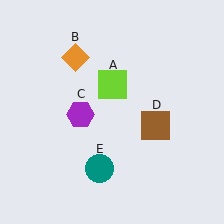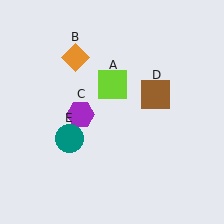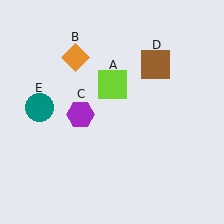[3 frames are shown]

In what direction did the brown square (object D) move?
The brown square (object D) moved up.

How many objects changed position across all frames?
2 objects changed position: brown square (object D), teal circle (object E).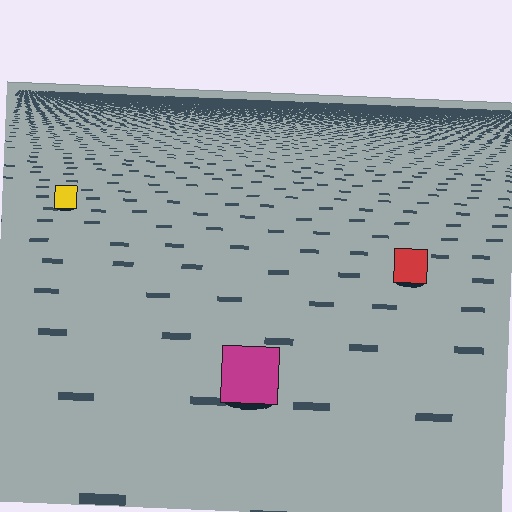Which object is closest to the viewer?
The magenta square is closest. The texture marks near it are larger and more spread out.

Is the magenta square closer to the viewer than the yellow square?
Yes. The magenta square is closer — you can tell from the texture gradient: the ground texture is coarser near it.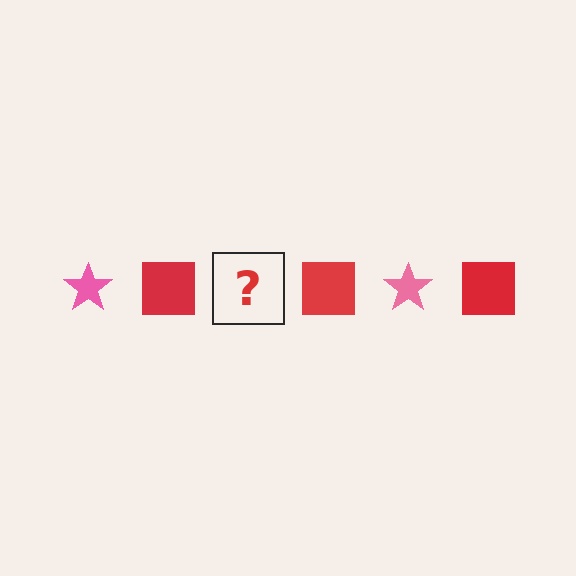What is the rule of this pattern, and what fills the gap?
The rule is that the pattern alternates between pink star and red square. The gap should be filled with a pink star.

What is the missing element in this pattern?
The missing element is a pink star.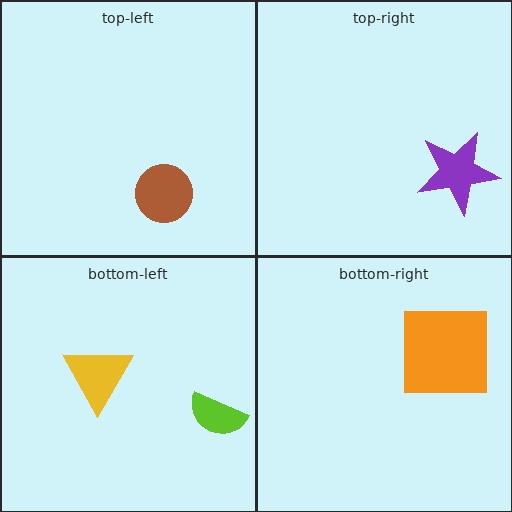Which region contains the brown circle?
The top-left region.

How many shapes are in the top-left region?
1.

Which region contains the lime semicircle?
The bottom-left region.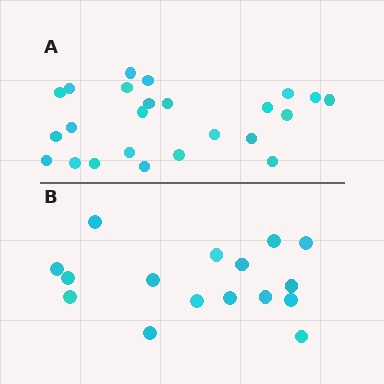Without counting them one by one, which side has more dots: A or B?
Region A (the top region) has more dots.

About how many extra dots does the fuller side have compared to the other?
Region A has roughly 8 or so more dots than region B.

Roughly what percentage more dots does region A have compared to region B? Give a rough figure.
About 50% more.